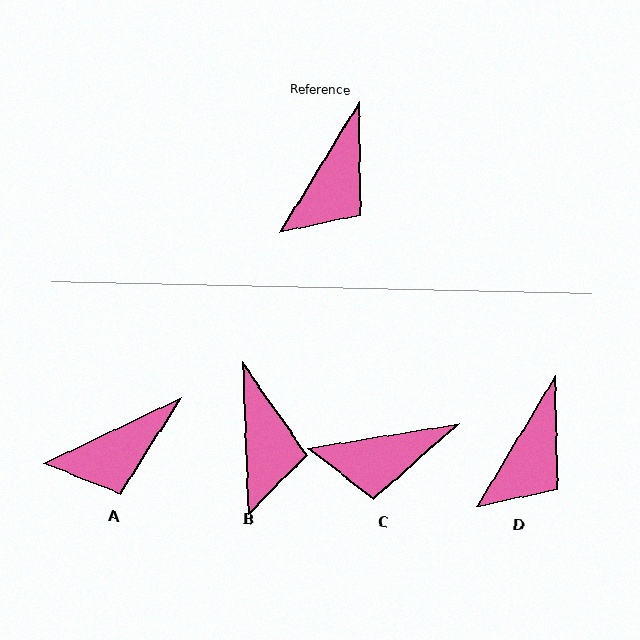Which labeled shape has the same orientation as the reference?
D.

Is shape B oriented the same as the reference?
No, it is off by about 34 degrees.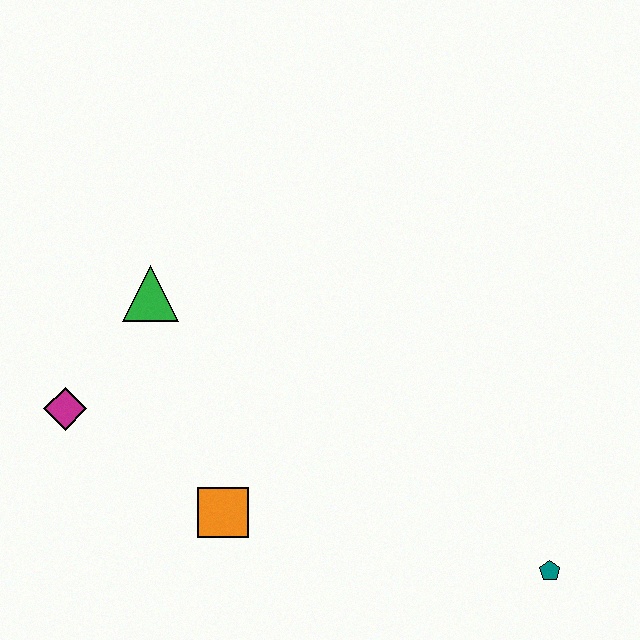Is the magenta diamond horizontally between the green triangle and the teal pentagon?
No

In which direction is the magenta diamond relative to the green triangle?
The magenta diamond is below the green triangle.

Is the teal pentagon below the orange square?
Yes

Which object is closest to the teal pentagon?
The orange square is closest to the teal pentagon.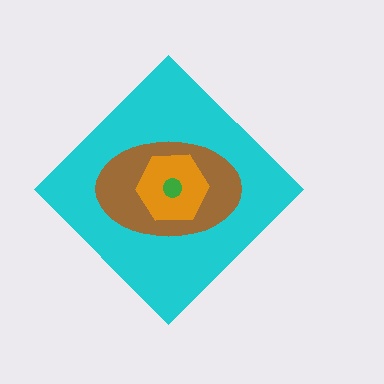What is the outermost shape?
The cyan diamond.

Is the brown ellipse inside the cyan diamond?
Yes.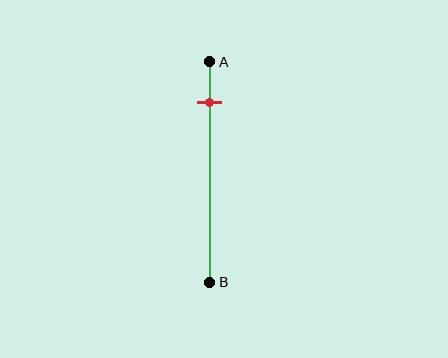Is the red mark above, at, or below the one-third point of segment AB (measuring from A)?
The red mark is above the one-third point of segment AB.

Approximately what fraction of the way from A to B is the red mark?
The red mark is approximately 20% of the way from A to B.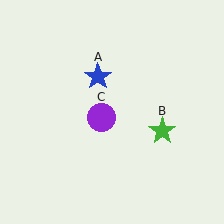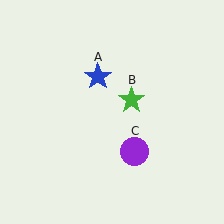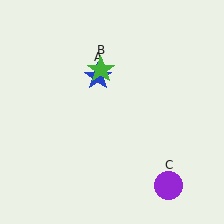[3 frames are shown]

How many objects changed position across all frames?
2 objects changed position: green star (object B), purple circle (object C).